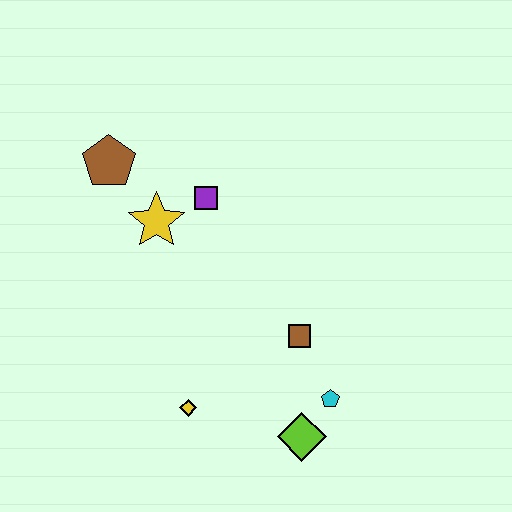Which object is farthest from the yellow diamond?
The brown pentagon is farthest from the yellow diamond.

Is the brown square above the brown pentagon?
No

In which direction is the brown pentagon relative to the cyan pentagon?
The brown pentagon is above the cyan pentagon.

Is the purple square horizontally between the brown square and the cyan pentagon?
No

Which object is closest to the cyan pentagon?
The lime diamond is closest to the cyan pentagon.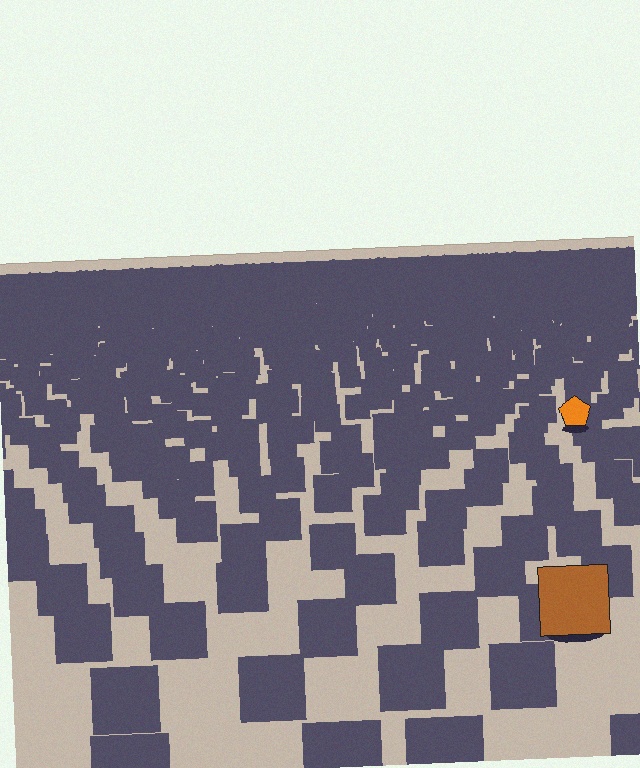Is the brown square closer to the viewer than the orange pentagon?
Yes. The brown square is closer — you can tell from the texture gradient: the ground texture is coarser near it.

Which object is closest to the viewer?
The brown square is closest. The texture marks near it are larger and more spread out.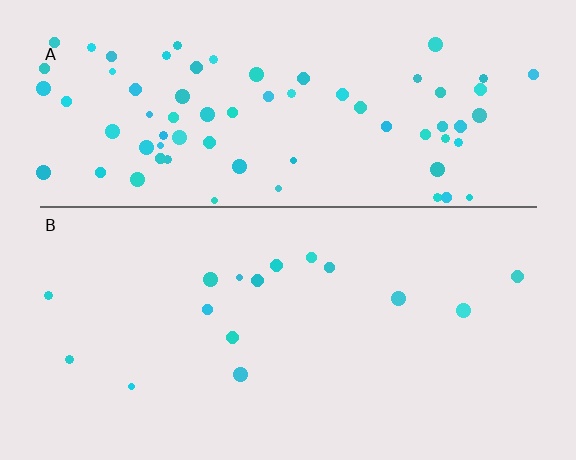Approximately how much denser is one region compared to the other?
Approximately 4.8× — region A over region B.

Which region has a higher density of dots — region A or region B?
A (the top).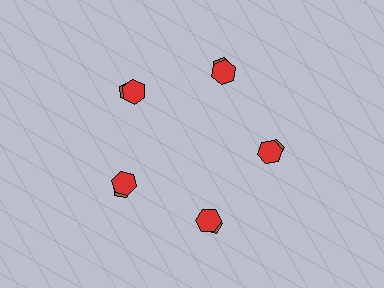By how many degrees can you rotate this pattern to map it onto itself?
The pattern maps onto itself every 72 degrees of rotation.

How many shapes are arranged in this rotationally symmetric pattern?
There are 10 shapes, arranged in 5 groups of 2.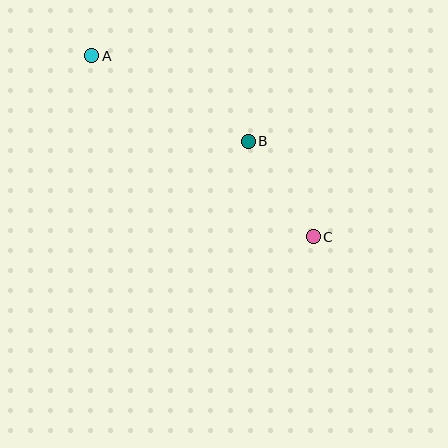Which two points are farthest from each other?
Points A and C are farthest from each other.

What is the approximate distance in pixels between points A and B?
The distance between A and B is approximately 178 pixels.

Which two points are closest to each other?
Points B and C are closest to each other.